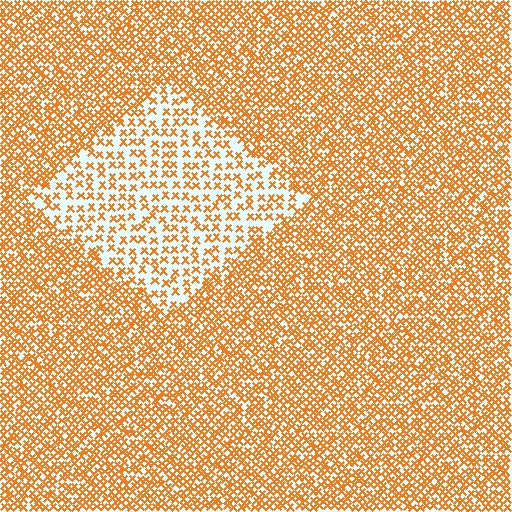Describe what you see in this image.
The image contains small orange elements arranged at two different densities. A diamond-shaped region is visible where the elements are less densely packed than the surrounding area.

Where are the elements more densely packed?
The elements are more densely packed outside the diamond boundary.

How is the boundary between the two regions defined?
The boundary is defined by a change in element density (approximately 2.2x ratio). All elements are the same color, size, and shape.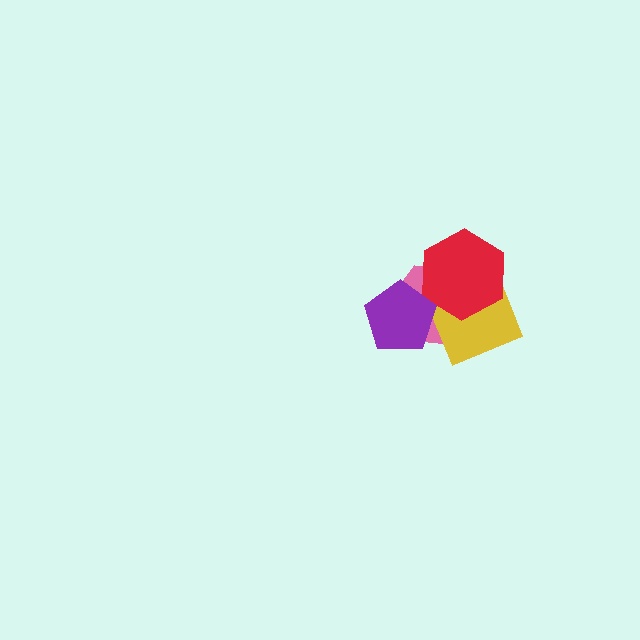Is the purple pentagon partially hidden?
No, no other shape covers it.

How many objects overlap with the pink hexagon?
3 objects overlap with the pink hexagon.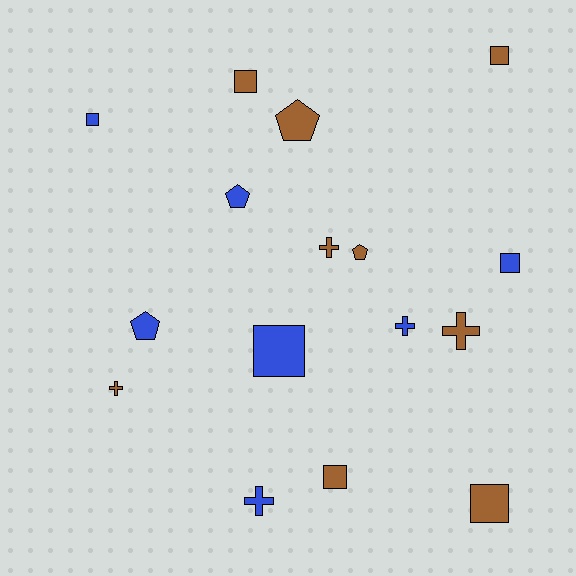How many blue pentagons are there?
There are 2 blue pentagons.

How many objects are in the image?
There are 16 objects.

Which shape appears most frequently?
Square, with 7 objects.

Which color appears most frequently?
Brown, with 9 objects.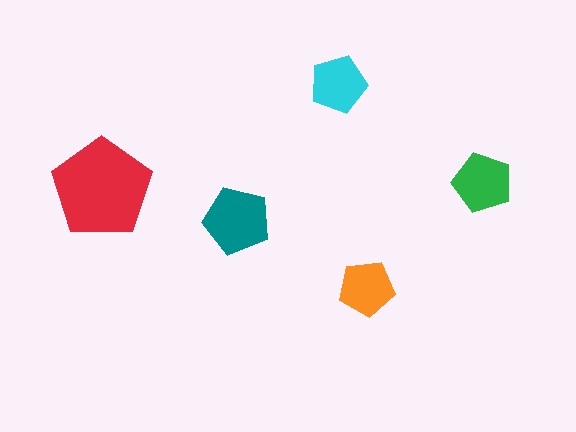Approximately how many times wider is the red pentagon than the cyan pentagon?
About 1.5 times wider.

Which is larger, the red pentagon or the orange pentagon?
The red one.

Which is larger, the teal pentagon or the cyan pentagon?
The teal one.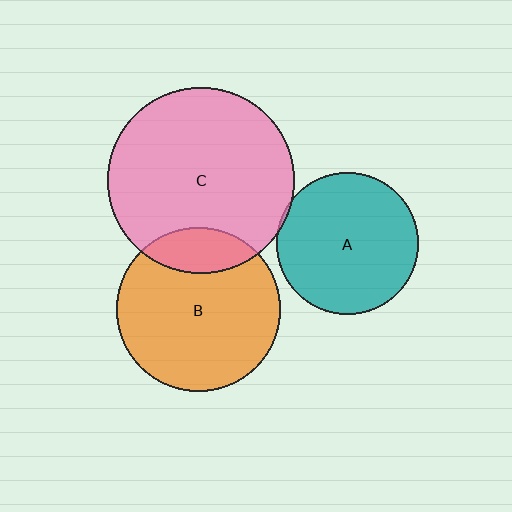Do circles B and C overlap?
Yes.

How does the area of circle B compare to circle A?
Approximately 1.3 times.